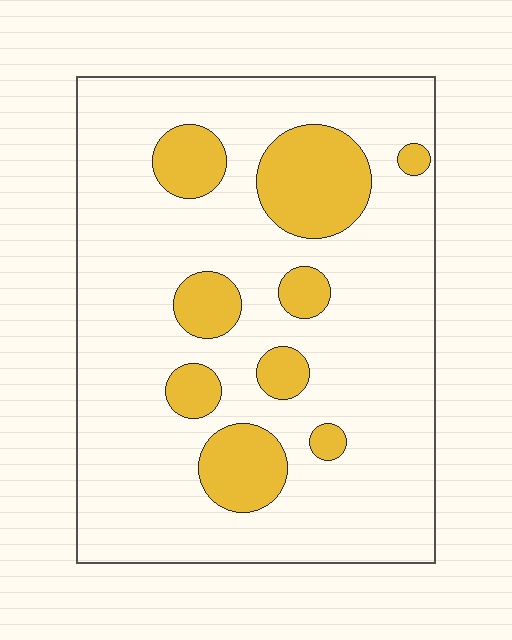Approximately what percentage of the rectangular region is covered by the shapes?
Approximately 20%.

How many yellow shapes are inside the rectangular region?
9.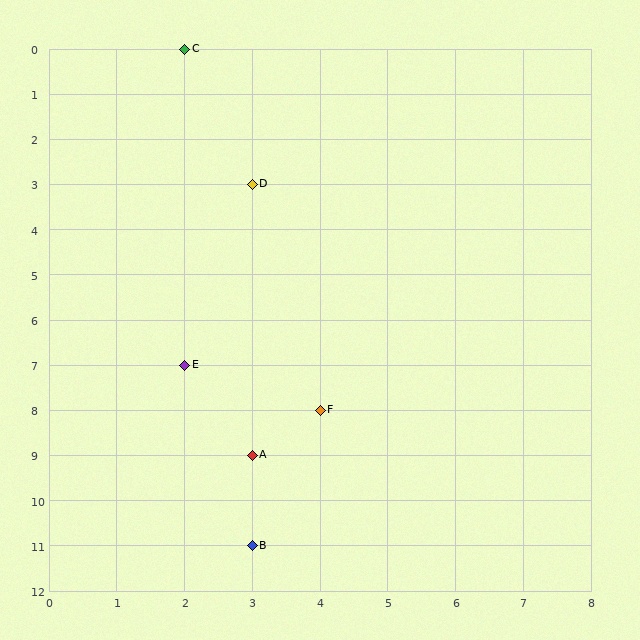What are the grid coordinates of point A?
Point A is at grid coordinates (3, 9).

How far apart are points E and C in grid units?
Points E and C are 7 rows apart.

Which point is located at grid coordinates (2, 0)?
Point C is at (2, 0).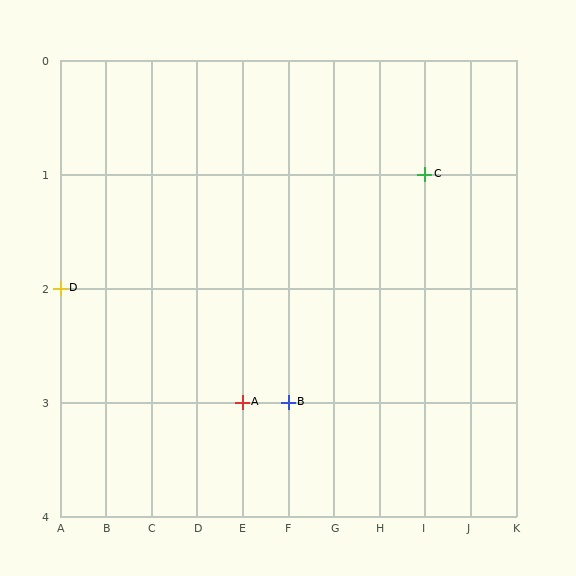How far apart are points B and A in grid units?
Points B and A are 1 column apart.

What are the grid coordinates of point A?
Point A is at grid coordinates (E, 3).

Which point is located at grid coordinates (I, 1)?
Point C is at (I, 1).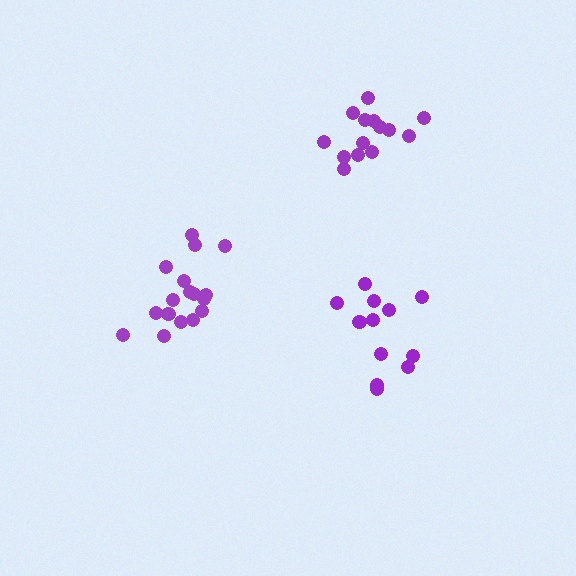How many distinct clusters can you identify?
There are 3 distinct clusters.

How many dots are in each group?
Group 1: 14 dots, Group 2: 17 dots, Group 3: 12 dots (43 total).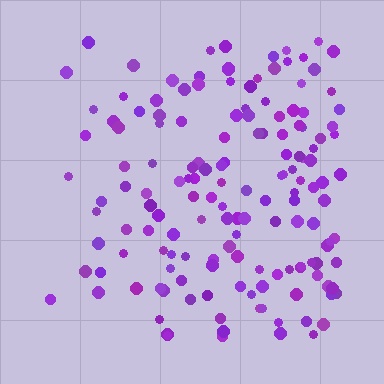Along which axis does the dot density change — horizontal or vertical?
Horizontal.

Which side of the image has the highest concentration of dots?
The right.